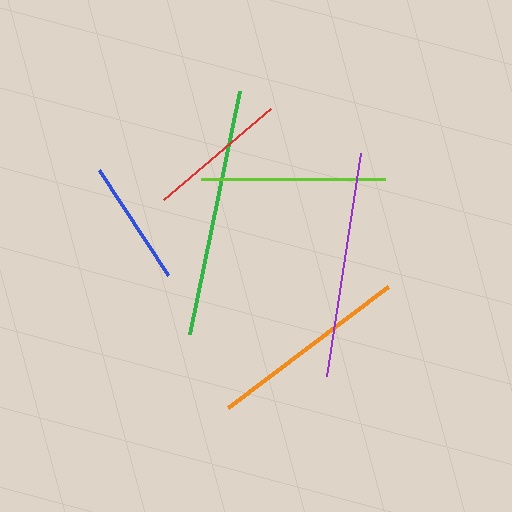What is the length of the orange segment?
The orange segment is approximately 201 pixels long.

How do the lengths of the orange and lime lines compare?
The orange and lime lines are approximately the same length.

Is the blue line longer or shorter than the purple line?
The purple line is longer than the blue line.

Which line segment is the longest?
The green line is the longest at approximately 248 pixels.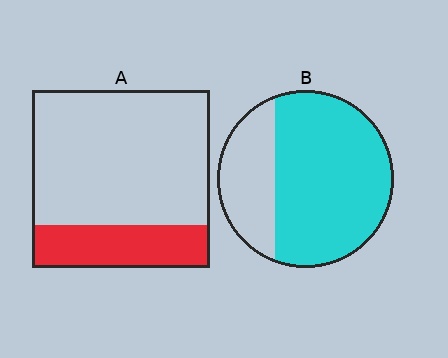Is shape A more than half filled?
No.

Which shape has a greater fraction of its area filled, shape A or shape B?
Shape B.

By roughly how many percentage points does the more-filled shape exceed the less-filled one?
By roughly 45 percentage points (B over A).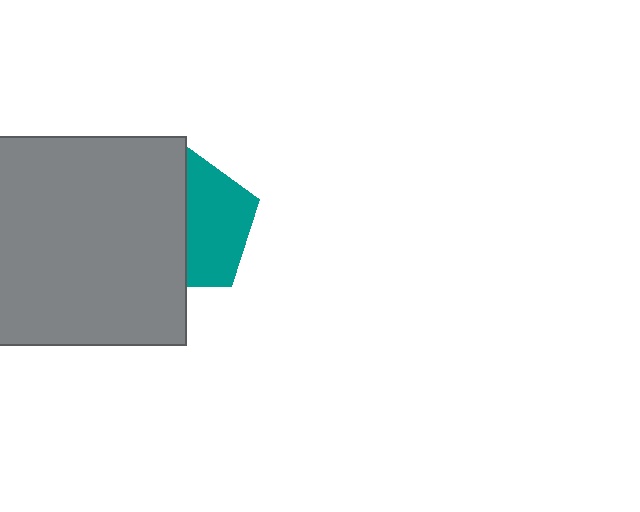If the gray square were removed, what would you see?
You would see the complete teal pentagon.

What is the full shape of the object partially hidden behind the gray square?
The partially hidden object is a teal pentagon.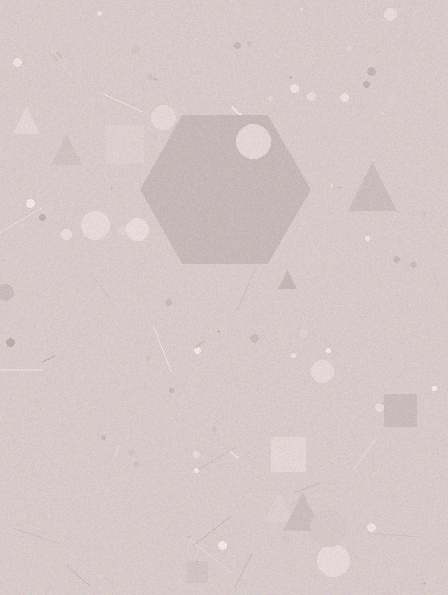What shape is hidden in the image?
A hexagon is hidden in the image.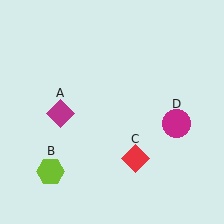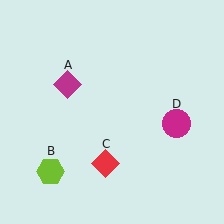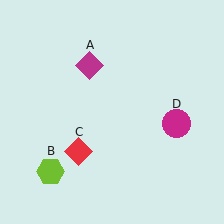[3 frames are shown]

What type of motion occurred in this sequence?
The magenta diamond (object A), red diamond (object C) rotated clockwise around the center of the scene.